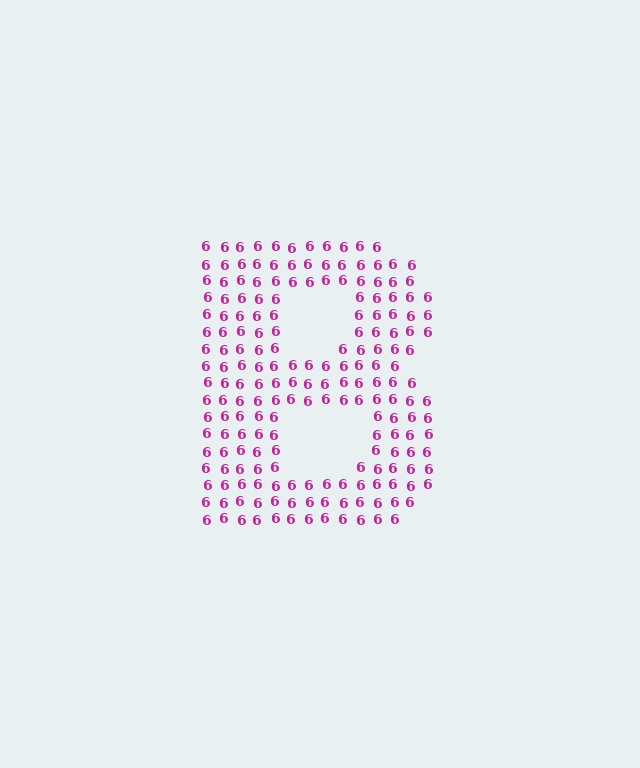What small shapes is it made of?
It is made of small digit 6's.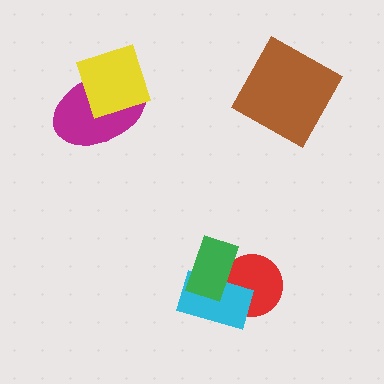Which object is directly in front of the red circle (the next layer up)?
The cyan rectangle is directly in front of the red circle.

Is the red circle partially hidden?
Yes, it is partially covered by another shape.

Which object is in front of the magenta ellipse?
The yellow diamond is in front of the magenta ellipse.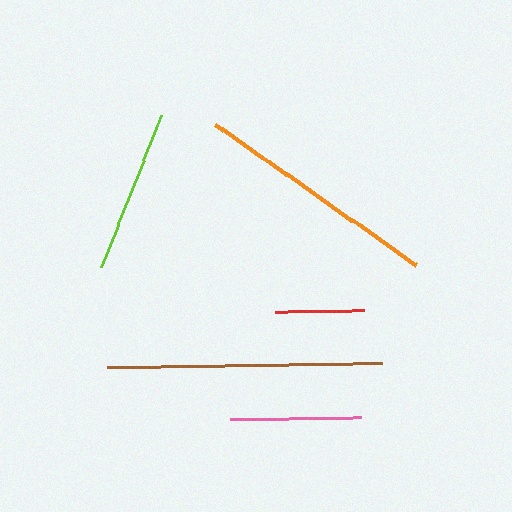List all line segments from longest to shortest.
From longest to shortest: brown, orange, lime, pink, red.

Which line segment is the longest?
The brown line is the longest at approximately 275 pixels.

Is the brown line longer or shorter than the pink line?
The brown line is longer than the pink line.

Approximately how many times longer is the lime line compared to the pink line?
The lime line is approximately 1.2 times the length of the pink line.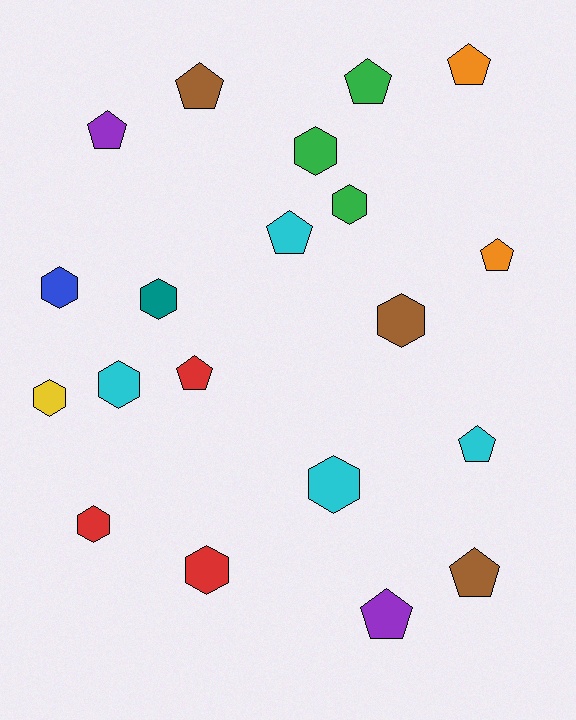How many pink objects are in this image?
There are no pink objects.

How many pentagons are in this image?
There are 10 pentagons.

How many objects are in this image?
There are 20 objects.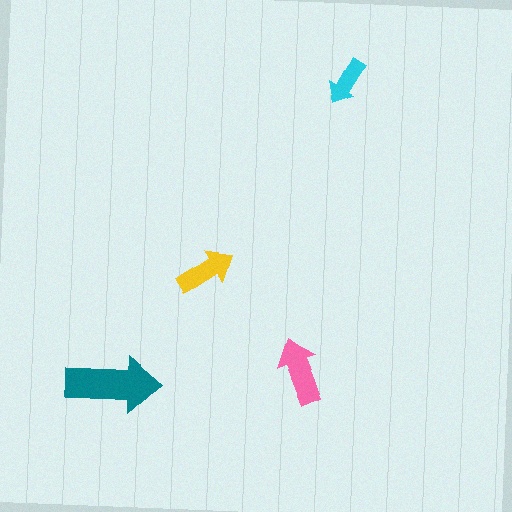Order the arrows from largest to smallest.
the teal one, the pink one, the yellow one, the cyan one.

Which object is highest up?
The cyan arrow is topmost.